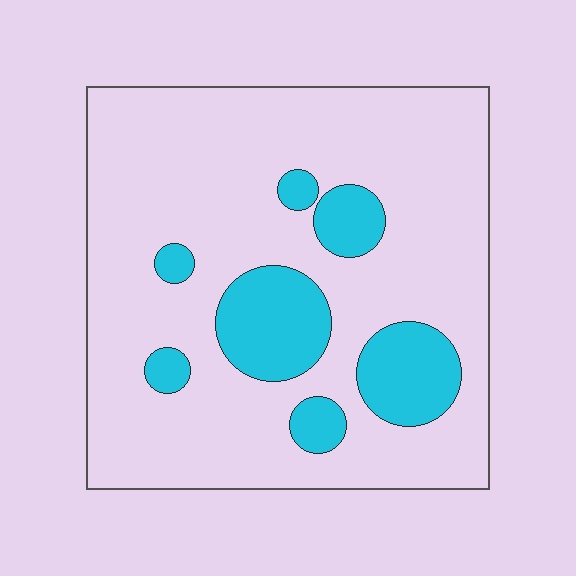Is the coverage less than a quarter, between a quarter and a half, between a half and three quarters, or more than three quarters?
Less than a quarter.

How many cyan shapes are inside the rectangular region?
7.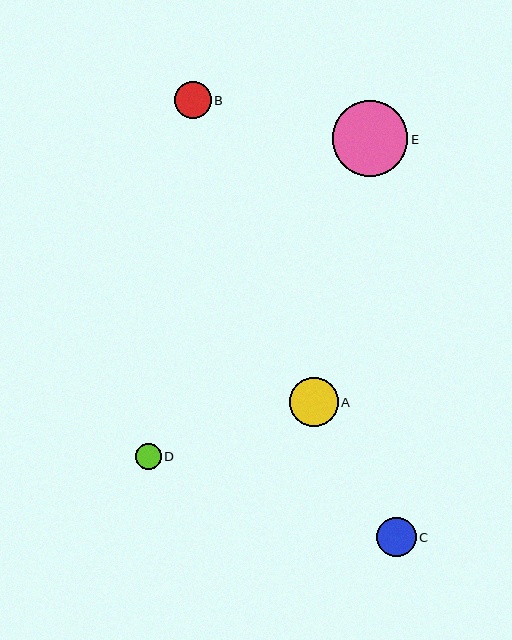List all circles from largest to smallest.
From largest to smallest: E, A, C, B, D.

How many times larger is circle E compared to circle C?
Circle E is approximately 1.9 times the size of circle C.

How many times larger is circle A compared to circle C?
Circle A is approximately 1.2 times the size of circle C.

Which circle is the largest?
Circle E is the largest with a size of approximately 76 pixels.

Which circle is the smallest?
Circle D is the smallest with a size of approximately 26 pixels.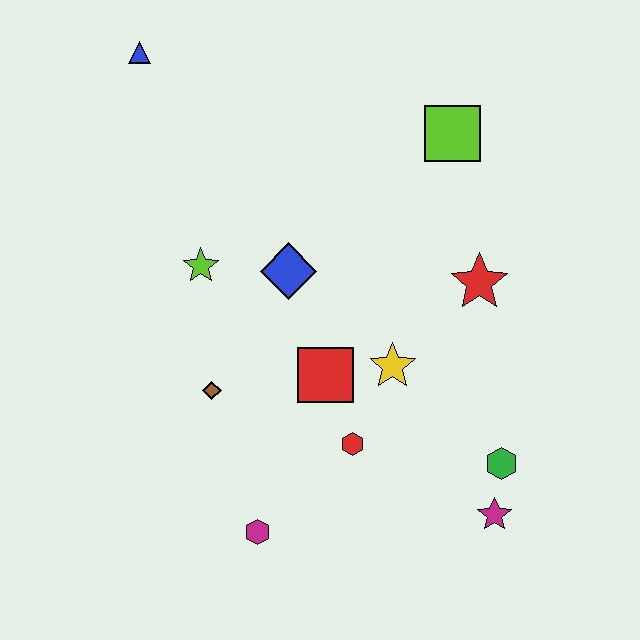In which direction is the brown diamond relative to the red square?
The brown diamond is to the left of the red square.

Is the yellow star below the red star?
Yes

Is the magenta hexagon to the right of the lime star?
Yes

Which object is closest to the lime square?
The red star is closest to the lime square.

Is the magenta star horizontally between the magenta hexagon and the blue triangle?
No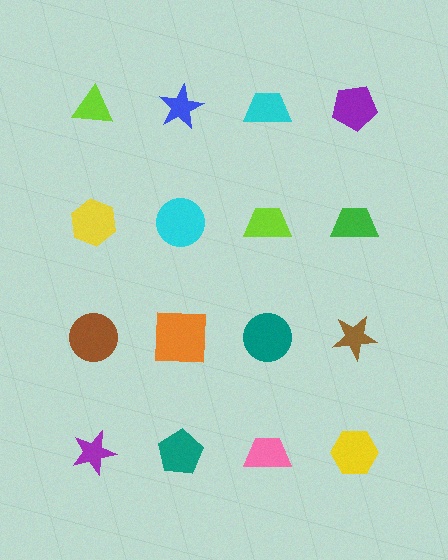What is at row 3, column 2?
An orange square.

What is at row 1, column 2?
A blue star.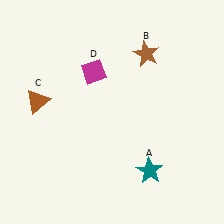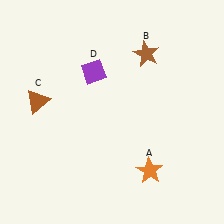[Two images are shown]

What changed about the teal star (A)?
In Image 1, A is teal. In Image 2, it changed to orange.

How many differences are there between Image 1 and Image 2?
There are 2 differences between the two images.